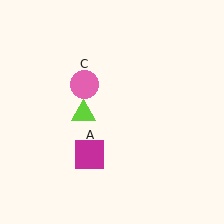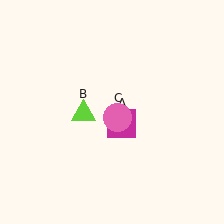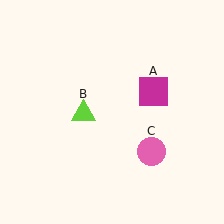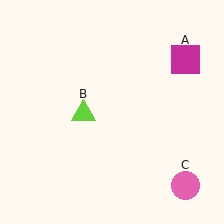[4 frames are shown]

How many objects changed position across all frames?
2 objects changed position: magenta square (object A), pink circle (object C).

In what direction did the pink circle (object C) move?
The pink circle (object C) moved down and to the right.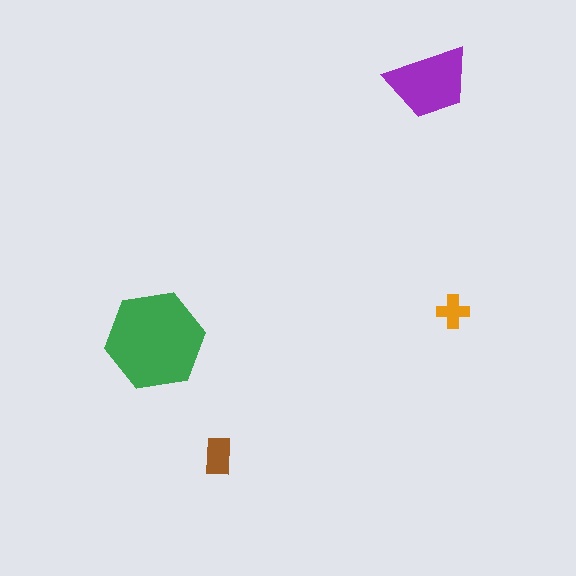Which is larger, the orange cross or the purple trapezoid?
The purple trapezoid.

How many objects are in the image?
There are 4 objects in the image.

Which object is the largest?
The green hexagon.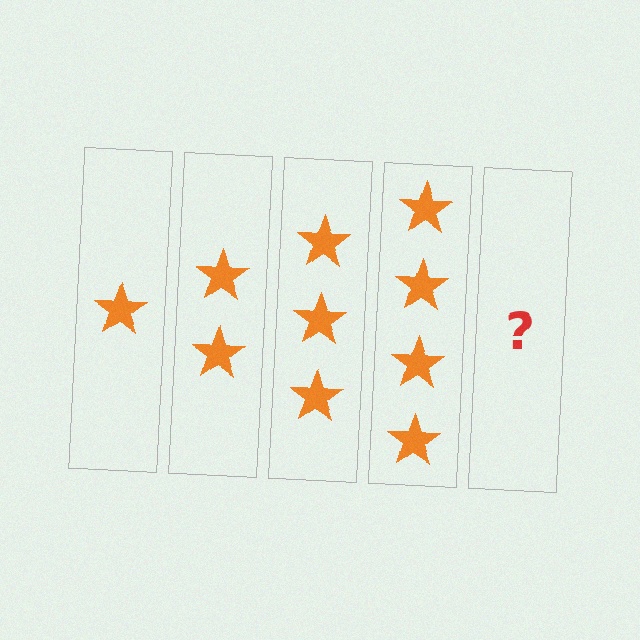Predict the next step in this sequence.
The next step is 5 stars.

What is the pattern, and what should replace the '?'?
The pattern is that each step adds one more star. The '?' should be 5 stars.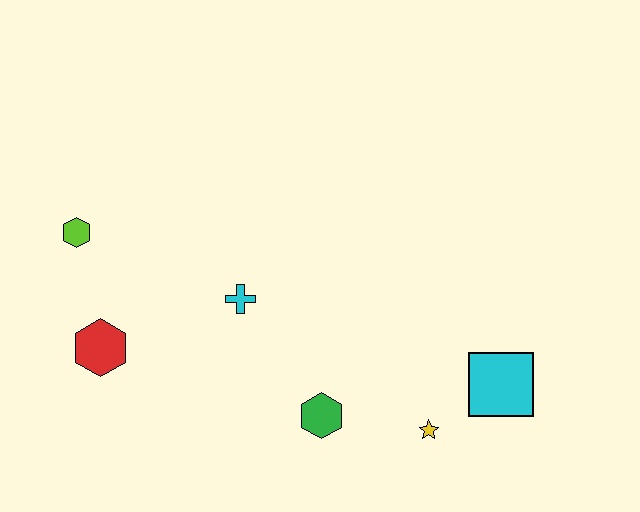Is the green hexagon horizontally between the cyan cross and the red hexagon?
No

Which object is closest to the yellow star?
The cyan square is closest to the yellow star.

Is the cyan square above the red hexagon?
No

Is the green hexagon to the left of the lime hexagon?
No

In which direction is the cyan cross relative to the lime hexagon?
The cyan cross is to the right of the lime hexagon.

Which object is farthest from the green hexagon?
The lime hexagon is farthest from the green hexagon.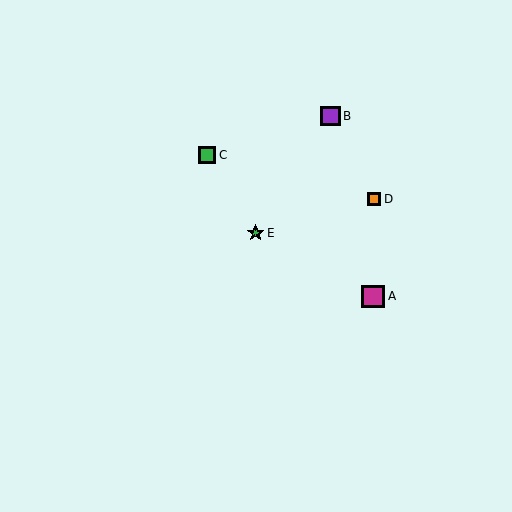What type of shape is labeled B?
Shape B is a purple square.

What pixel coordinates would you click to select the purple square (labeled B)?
Click at (330, 116) to select the purple square B.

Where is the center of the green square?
The center of the green square is at (207, 155).